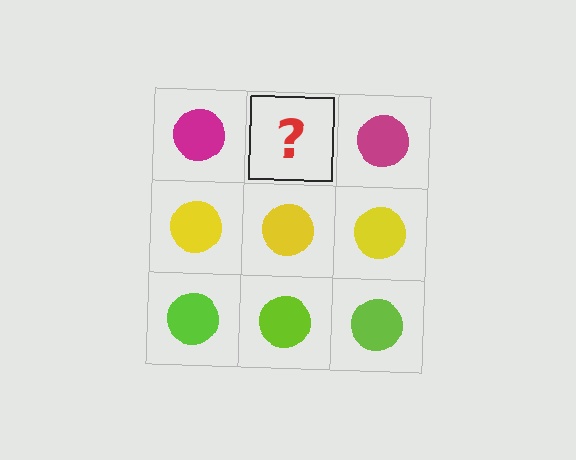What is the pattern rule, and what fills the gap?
The rule is that each row has a consistent color. The gap should be filled with a magenta circle.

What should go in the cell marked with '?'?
The missing cell should contain a magenta circle.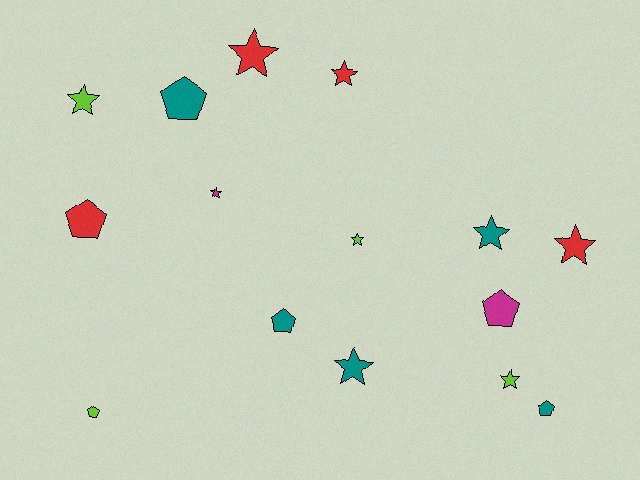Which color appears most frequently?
Teal, with 5 objects.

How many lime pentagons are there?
There is 1 lime pentagon.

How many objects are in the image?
There are 15 objects.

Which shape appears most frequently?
Star, with 9 objects.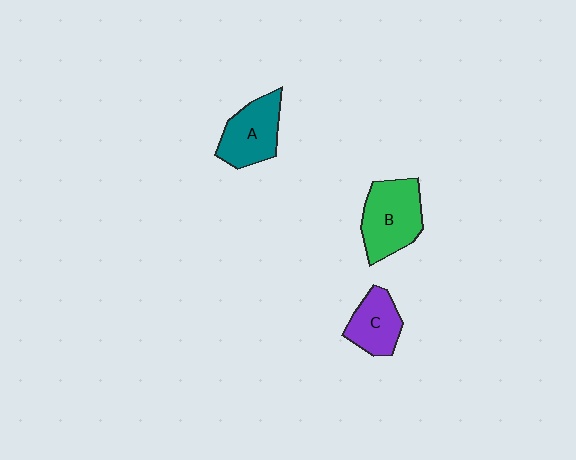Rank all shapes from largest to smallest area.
From largest to smallest: B (green), A (teal), C (purple).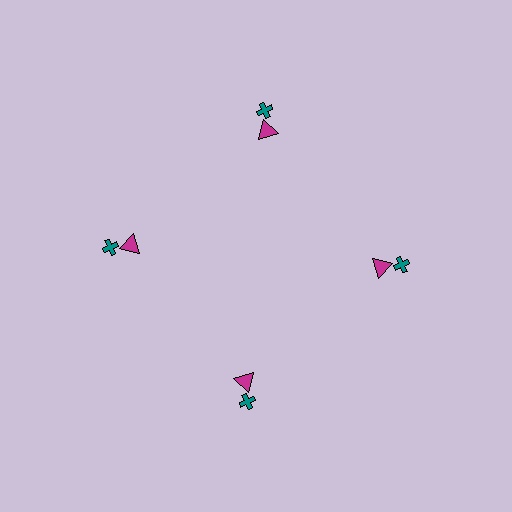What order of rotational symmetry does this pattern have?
This pattern has 4-fold rotational symmetry.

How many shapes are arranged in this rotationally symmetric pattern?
There are 8 shapes, arranged in 4 groups of 2.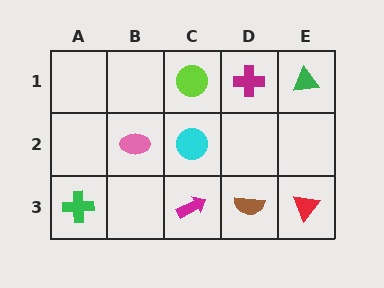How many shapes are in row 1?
3 shapes.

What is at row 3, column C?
A magenta arrow.